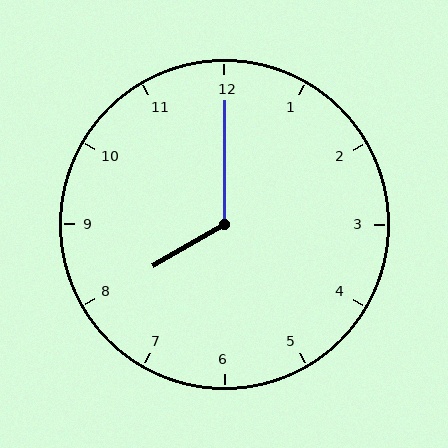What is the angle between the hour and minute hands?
Approximately 120 degrees.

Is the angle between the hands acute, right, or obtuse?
It is obtuse.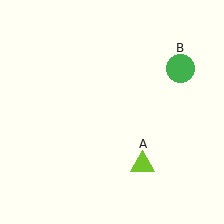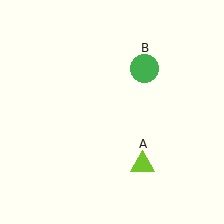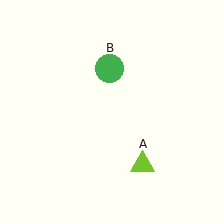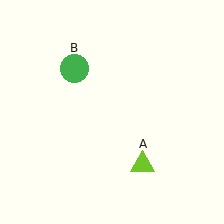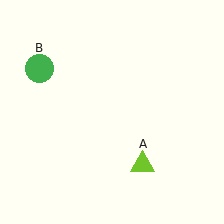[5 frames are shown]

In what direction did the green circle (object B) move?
The green circle (object B) moved left.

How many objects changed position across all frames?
1 object changed position: green circle (object B).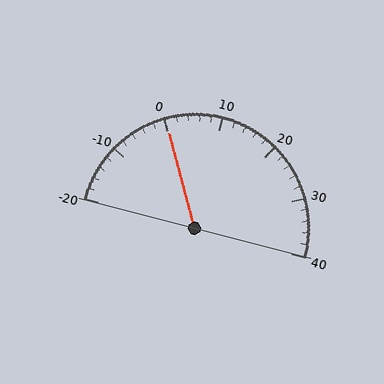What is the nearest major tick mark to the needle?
The nearest major tick mark is 0.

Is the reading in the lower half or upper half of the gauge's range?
The reading is in the lower half of the range (-20 to 40).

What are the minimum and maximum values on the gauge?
The gauge ranges from -20 to 40.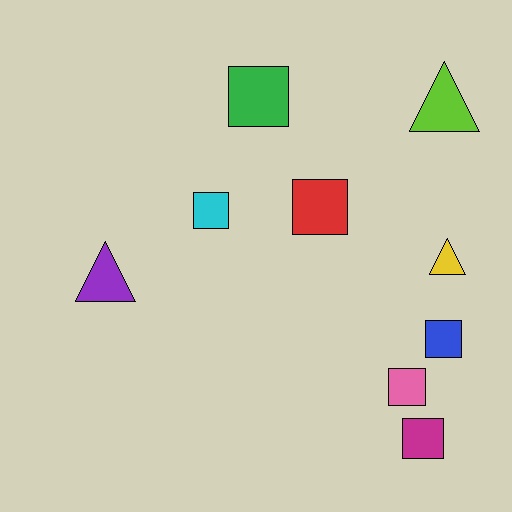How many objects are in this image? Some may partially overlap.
There are 9 objects.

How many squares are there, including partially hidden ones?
There are 6 squares.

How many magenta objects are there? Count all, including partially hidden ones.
There is 1 magenta object.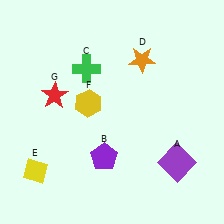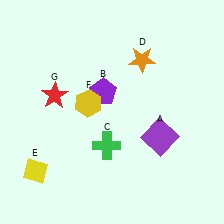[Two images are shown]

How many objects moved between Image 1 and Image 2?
3 objects moved between the two images.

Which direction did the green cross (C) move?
The green cross (C) moved down.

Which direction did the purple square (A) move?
The purple square (A) moved up.